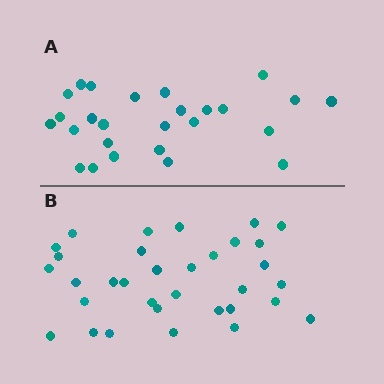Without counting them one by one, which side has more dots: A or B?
Region B (the bottom region) has more dots.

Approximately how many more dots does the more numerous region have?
Region B has roughly 8 or so more dots than region A.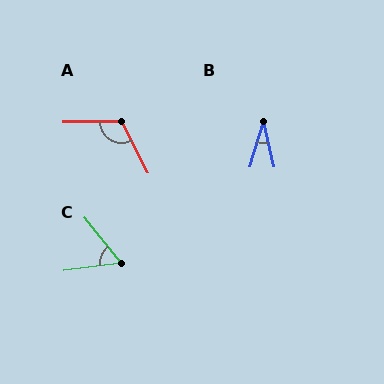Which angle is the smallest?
B, at approximately 30 degrees.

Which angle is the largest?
A, at approximately 117 degrees.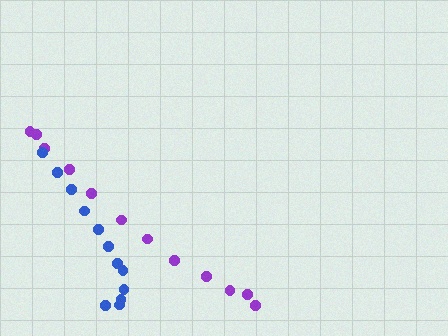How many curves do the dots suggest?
There are 2 distinct paths.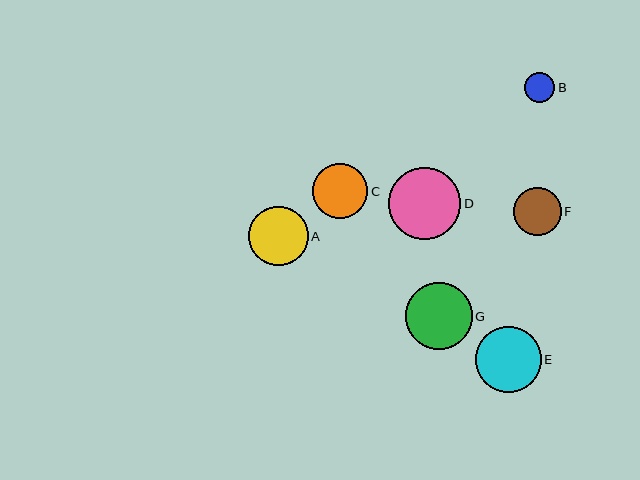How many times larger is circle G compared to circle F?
Circle G is approximately 1.4 times the size of circle F.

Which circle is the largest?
Circle D is the largest with a size of approximately 72 pixels.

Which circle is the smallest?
Circle B is the smallest with a size of approximately 30 pixels.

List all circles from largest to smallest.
From largest to smallest: D, G, E, A, C, F, B.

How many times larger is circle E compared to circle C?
Circle E is approximately 1.2 times the size of circle C.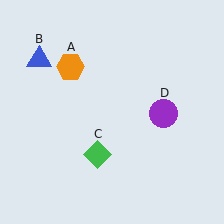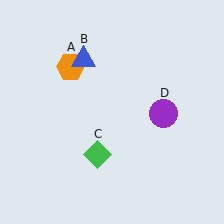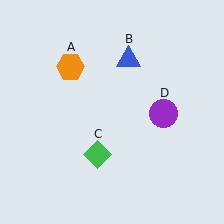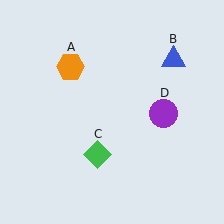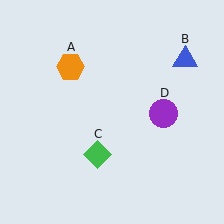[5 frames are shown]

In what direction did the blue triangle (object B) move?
The blue triangle (object B) moved right.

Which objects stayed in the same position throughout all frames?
Orange hexagon (object A) and green diamond (object C) and purple circle (object D) remained stationary.